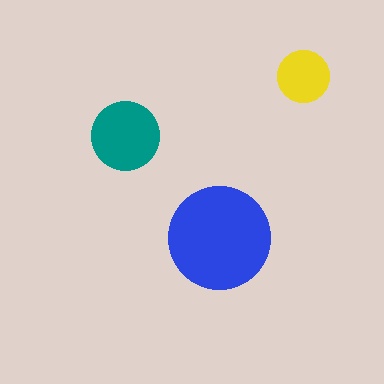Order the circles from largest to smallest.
the blue one, the teal one, the yellow one.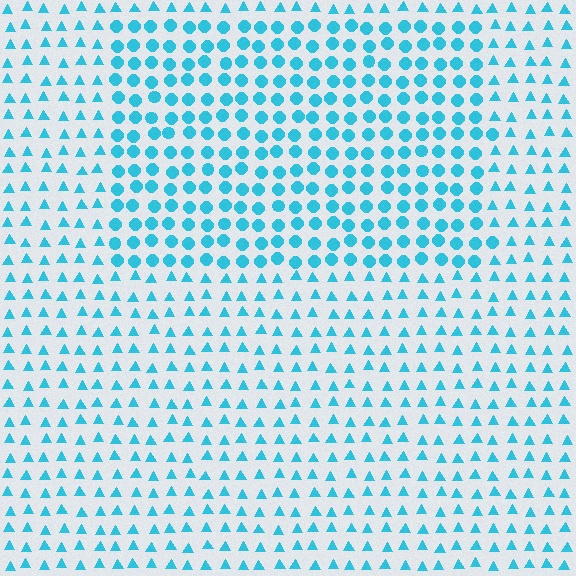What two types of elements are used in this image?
The image uses circles inside the rectangle region and triangles outside it.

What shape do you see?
I see a rectangle.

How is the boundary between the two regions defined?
The boundary is defined by a change in element shape: circles inside vs. triangles outside. All elements share the same color and spacing.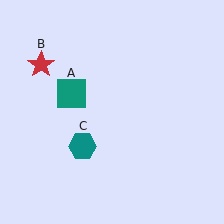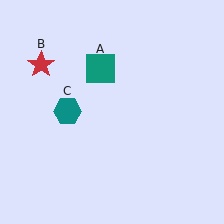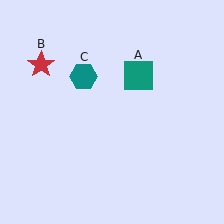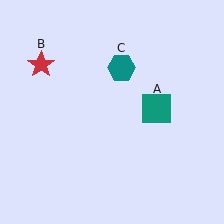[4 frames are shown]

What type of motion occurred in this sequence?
The teal square (object A), teal hexagon (object C) rotated clockwise around the center of the scene.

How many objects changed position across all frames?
2 objects changed position: teal square (object A), teal hexagon (object C).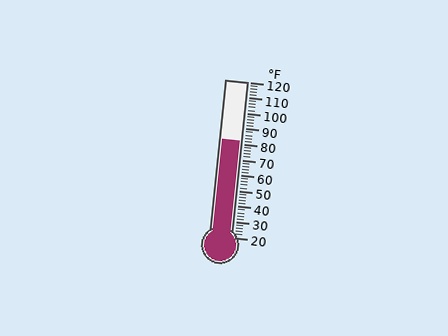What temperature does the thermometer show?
The thermometer shows approximately 82°F.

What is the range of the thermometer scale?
The thermometer scale ranges from 20°F to 120°F.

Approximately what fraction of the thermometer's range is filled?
The thermometer is filled to approximately 60% of its range.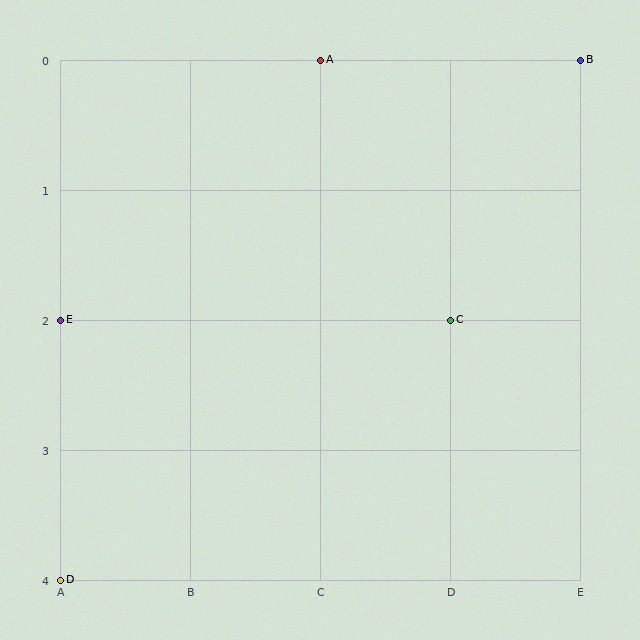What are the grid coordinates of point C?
Point C is at grid coordinates (D, 2).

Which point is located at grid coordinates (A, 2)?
Point E is at (A, 2).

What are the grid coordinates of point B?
Point B is at grid coordinates (E, 0).